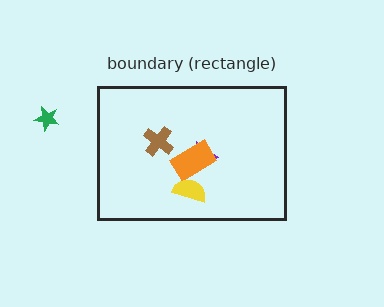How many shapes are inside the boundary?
4 inside, 1 outside.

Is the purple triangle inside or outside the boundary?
Inside.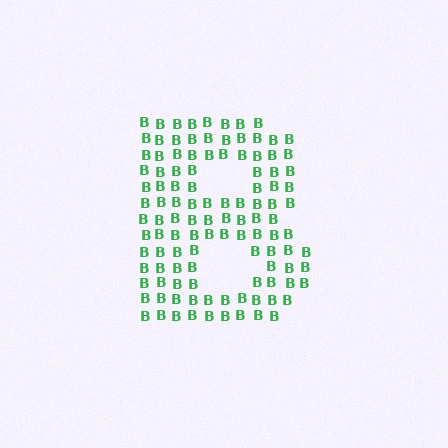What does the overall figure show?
The overall figure shows the letter B.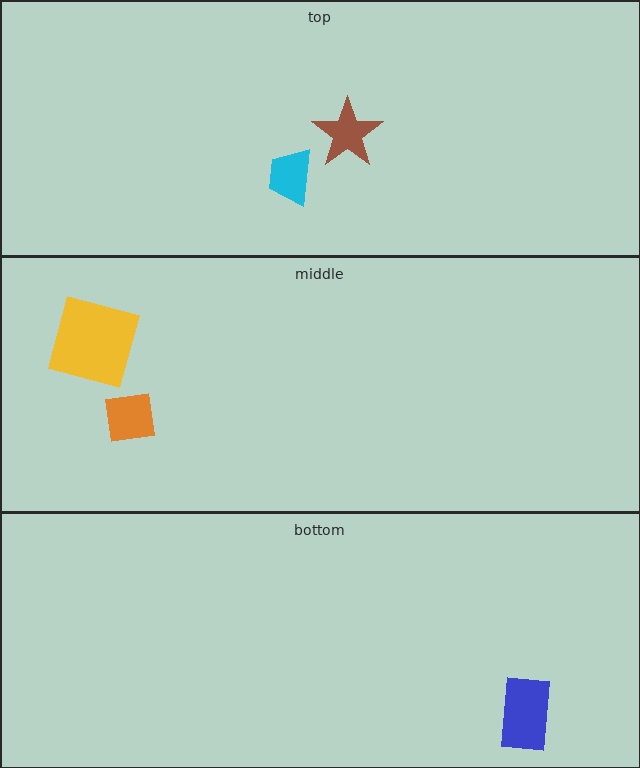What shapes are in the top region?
The cyan trapezoid, the brown star.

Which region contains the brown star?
The top region.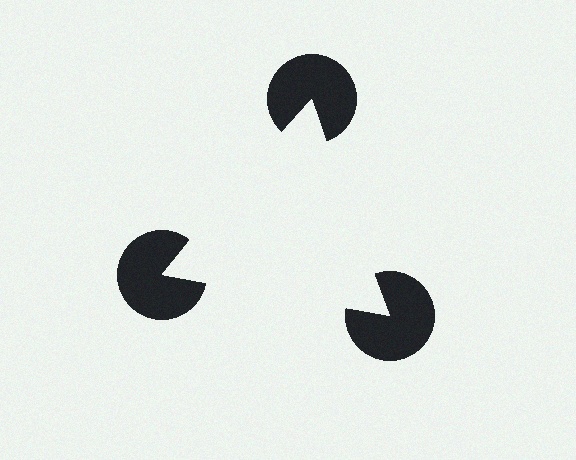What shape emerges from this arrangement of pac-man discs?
An illusory triangle — its edges are inferred from the aligned wedge cuts in the pac-man discs, not physically drawn.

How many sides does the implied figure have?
3 sides.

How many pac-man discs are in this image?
There are 3 — one at each vertex of the illusory triangle.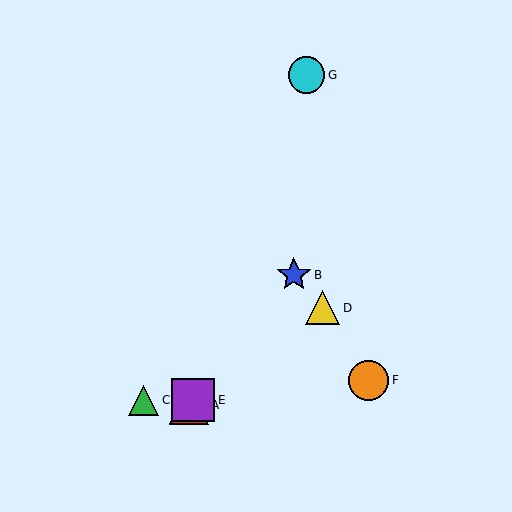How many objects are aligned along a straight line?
3 objects (A, B, E) are aligned along a straight line.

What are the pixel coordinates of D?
Object D is at (323, 308).